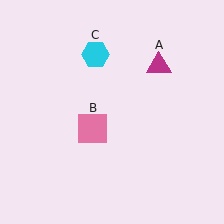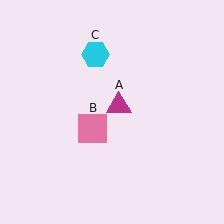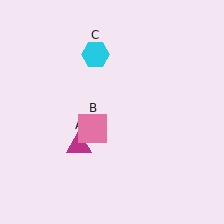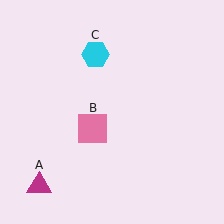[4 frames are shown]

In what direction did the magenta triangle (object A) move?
The magenta triangle (object A) moved down and to the left.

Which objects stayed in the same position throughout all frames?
Pink square (object B) and cyan hexagon (object C) remained stationary.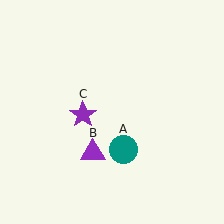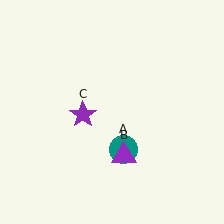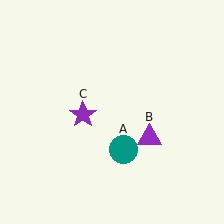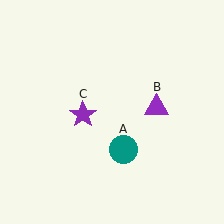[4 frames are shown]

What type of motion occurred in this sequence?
The purple triangle (object B) rotated counterclockwise around the center of the scene.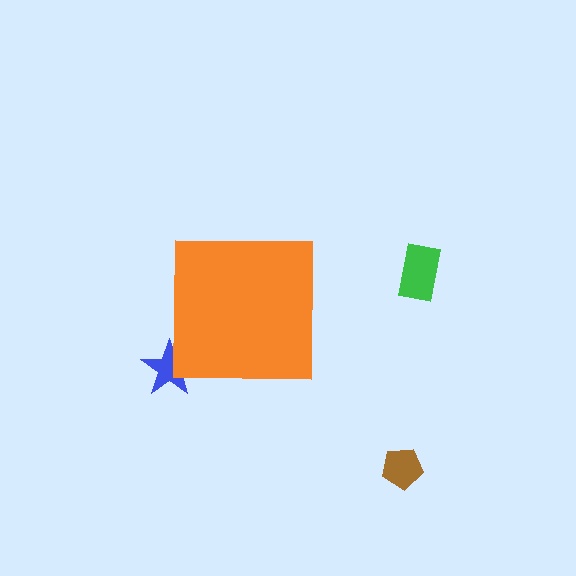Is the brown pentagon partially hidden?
No, the brown pentagon is fully visible.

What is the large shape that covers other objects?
An orange square.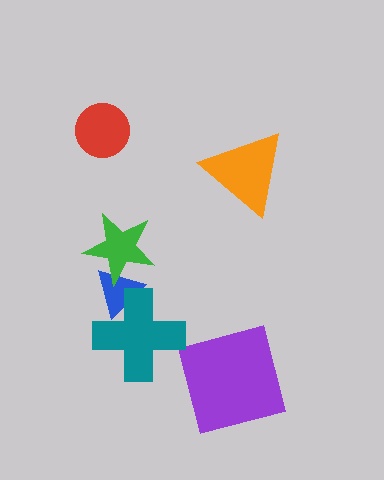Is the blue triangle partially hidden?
Yes, it is partially covered by another shape.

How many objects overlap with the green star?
1 object overlaps with the green star.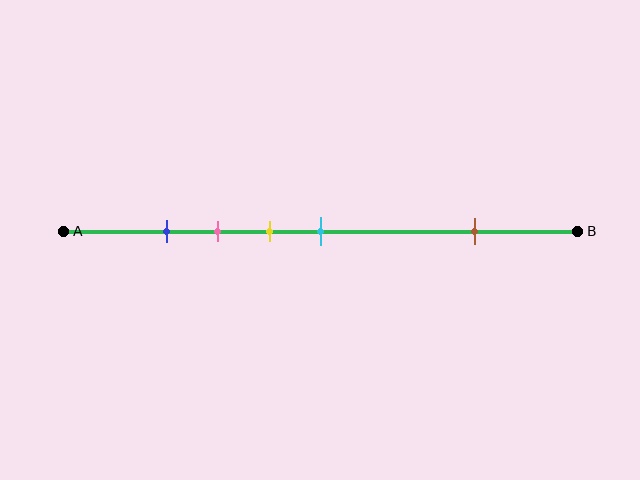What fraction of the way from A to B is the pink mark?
The pink mark is approximately 30% (0.3) of the way from A to B.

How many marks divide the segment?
There are 5 marks dividing the segment.